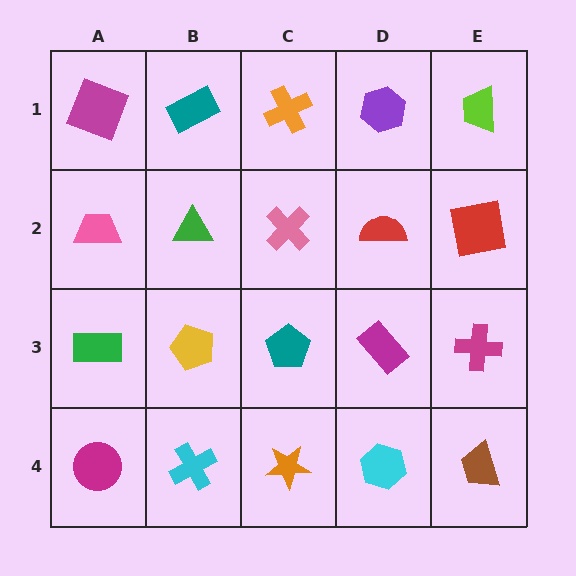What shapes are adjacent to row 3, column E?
A red square (row 2, column E), a brown trapezoid (row 4, column E), a magenta rectangle (row 3, column D).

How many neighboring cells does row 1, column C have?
3.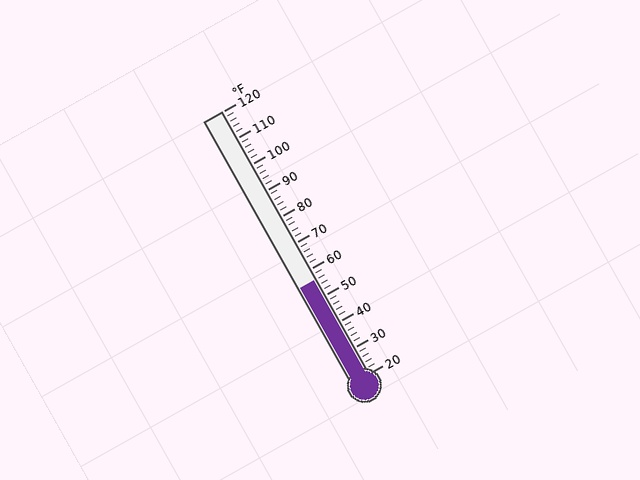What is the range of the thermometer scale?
The thermometer scale ranges from 20°F to 120°F.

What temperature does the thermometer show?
The thermometer shows approximately 56°F.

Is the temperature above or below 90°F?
The temperature is below 90°F.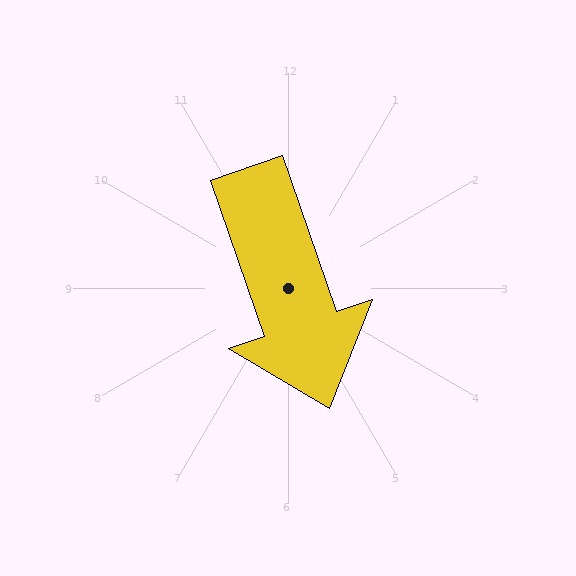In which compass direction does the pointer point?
South.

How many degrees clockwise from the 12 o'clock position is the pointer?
Approximately 161 degrees.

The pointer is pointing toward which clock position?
Roughly 5 o'clock.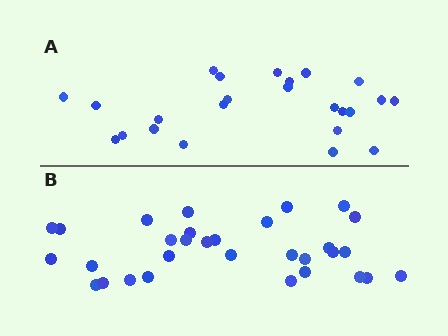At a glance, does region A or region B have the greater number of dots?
Region B (the bottom region) has more dots.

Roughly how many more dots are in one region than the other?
Region B has roughly 8 or so more dots than region A.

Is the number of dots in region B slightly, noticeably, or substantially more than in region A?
Region B has noticeably more, but not dramatically so. The ratio is roughly 1.3 to 1.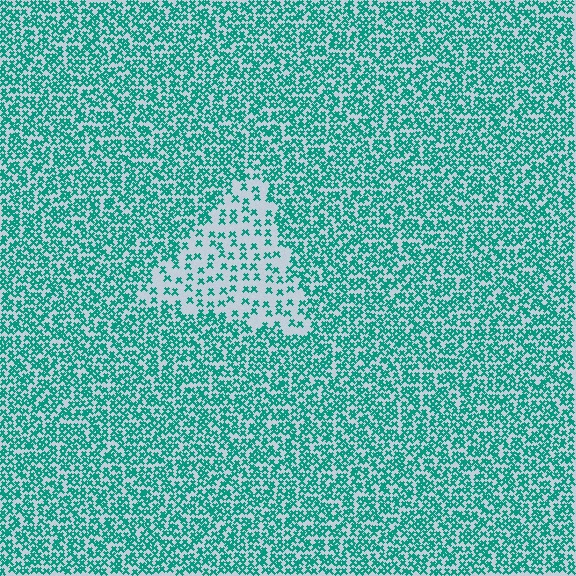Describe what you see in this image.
The image contains small teal elements arranged at two different densities. A triangle-shaped region is visible where the elements are less densely packed than the surrounding area.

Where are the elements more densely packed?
The elements are more densely packed outside the triangle boundary.